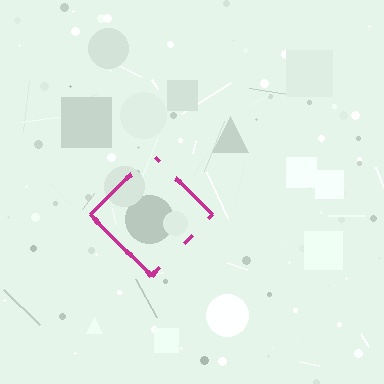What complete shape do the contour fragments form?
The contour fragments form a diamond.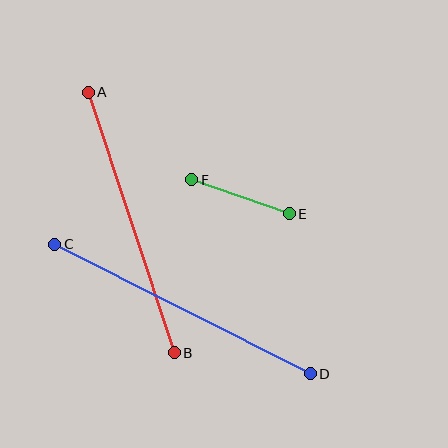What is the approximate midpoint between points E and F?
The midpoint is at approximately (241, 197) pixels.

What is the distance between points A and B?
The distance is approximately 275 pixels.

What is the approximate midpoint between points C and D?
The midpoint is at approximately (182, 309) pixels.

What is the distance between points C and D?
The distance is approximately 286 pixels.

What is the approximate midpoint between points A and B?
The midpoint is at approximately (131, 223) pixels.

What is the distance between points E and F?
The distance is approximately 103 pixels.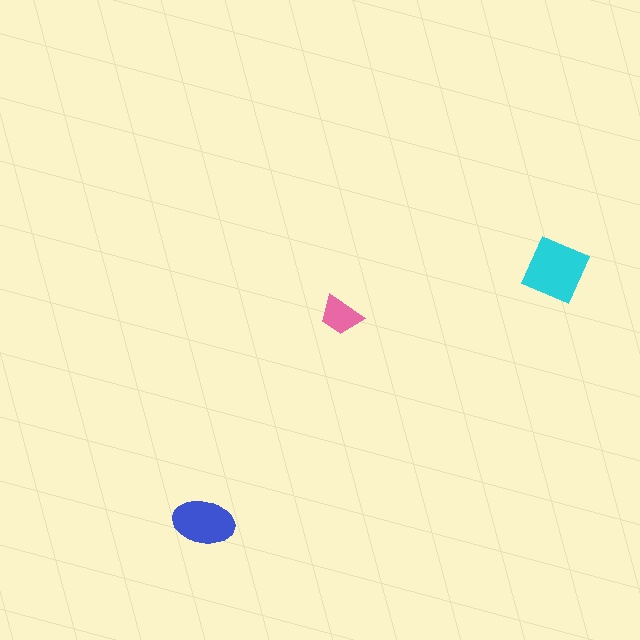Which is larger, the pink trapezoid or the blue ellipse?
The blue ellipse.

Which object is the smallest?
The pink trapezoid.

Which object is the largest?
The cyan square.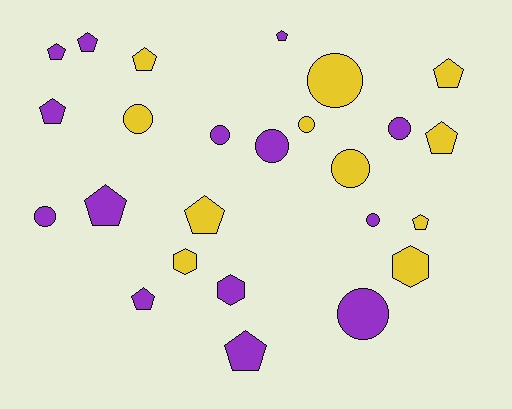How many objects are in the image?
There are 25 objects.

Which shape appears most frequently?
Pentagon, with 12 objects.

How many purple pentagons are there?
There are 7 purple pentagons.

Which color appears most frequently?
Purple, with 14 objects.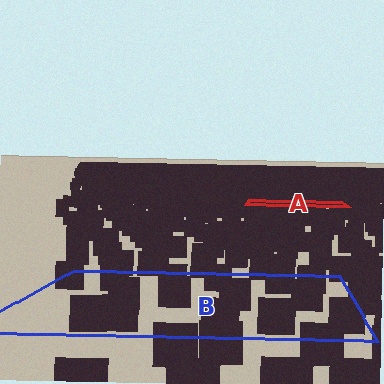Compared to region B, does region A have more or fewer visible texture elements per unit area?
Region A has more texture elements per unit area — they are packed more densely because it is farther away.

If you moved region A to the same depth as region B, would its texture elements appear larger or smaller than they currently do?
They would appear larger. At a closer depth, the same texture elements are projected at a bigger on-screen size.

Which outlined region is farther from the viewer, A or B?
Region A is farther from the viewer — the texture elements inside it appear smaller and more densely packed.